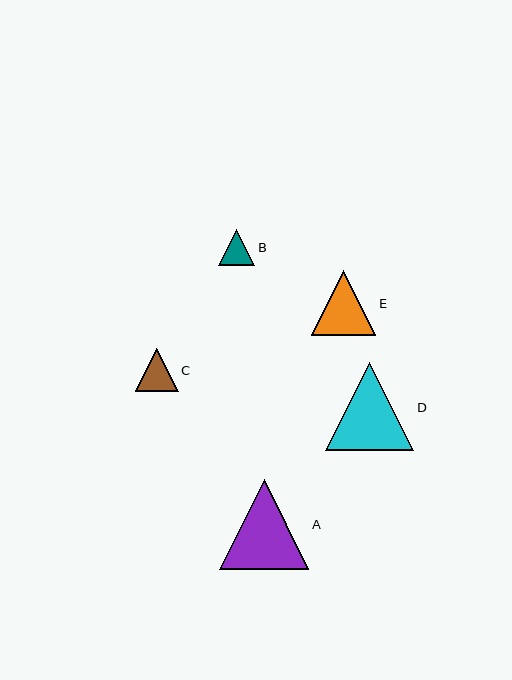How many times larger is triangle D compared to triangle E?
Triangle D is approximately 1.4 times the size of triangle E.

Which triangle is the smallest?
Triangle B is the smallest with a size of approximately 36 pixels.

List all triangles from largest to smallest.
From largest to smallest: A, D, E, C, B.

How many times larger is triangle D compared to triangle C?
Triangle D is approximately 2.1 times the size of triangle C.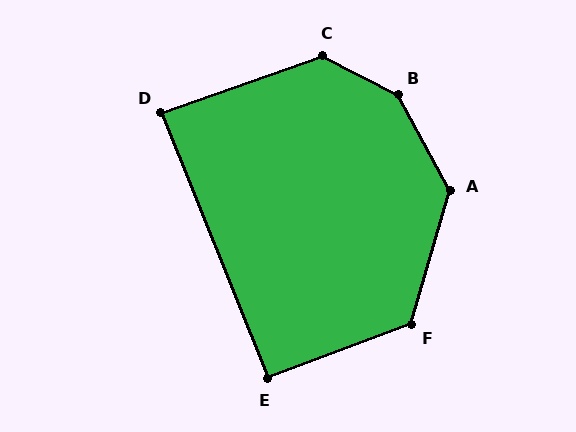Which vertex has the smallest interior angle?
D, at approximately 88 degrees.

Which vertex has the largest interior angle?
B, at approximately 145 degrees.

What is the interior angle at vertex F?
Approximately 127 degrees (obtuse).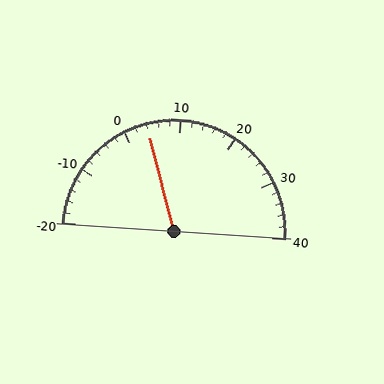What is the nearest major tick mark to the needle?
The nearest major tick mark is 0.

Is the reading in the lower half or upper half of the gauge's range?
The reading is in the lower half of the range (-20 to 40).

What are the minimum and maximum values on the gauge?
The gauge ranges from -20 to 40.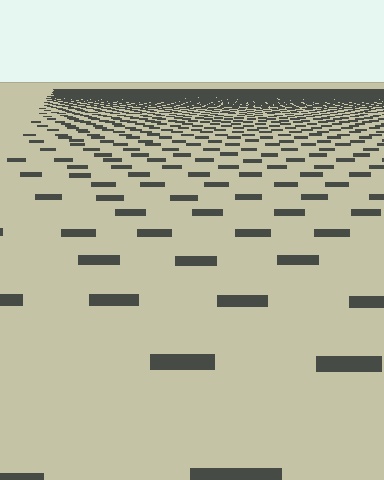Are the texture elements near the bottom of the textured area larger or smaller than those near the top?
Larger. Near the bottom, elements are closer to the viewer and appear at a bigger on-screen size.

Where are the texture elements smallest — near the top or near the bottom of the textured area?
Near the top.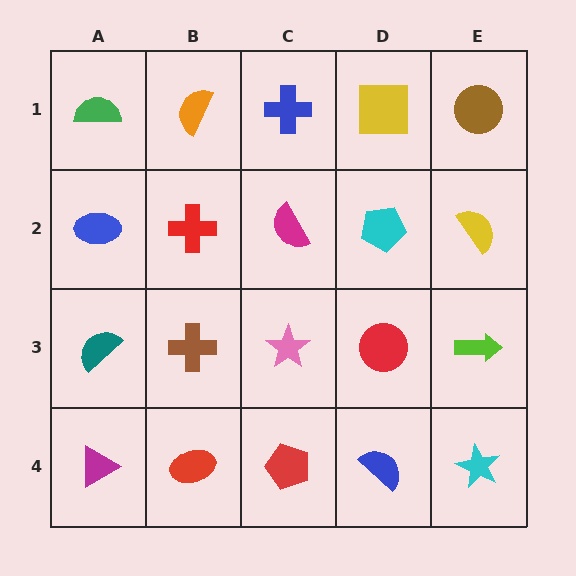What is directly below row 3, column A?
A magenta triangle.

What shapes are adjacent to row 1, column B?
A red cross (row 2, column B), a green semicircle (row 1, column A), a blue cross (row 1, column C).